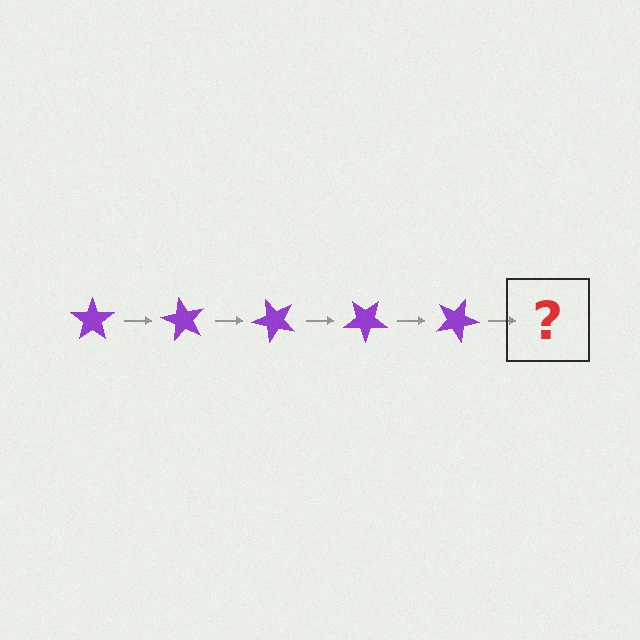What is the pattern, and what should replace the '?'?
The pattern is that the star rotates 60 degrees each step. The '?' should be a purple star rotated 300 degrees.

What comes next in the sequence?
The next element should be a purple star rotated 300 degrees.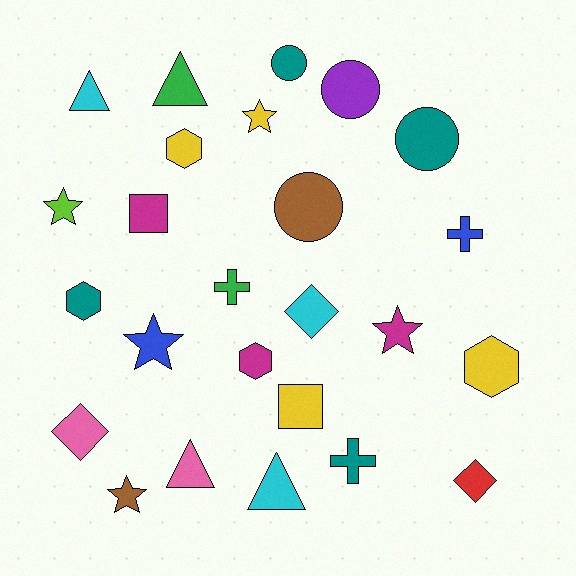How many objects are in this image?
There are 25 objects.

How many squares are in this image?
There are 2 squares.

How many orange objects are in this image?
There are no orange objects.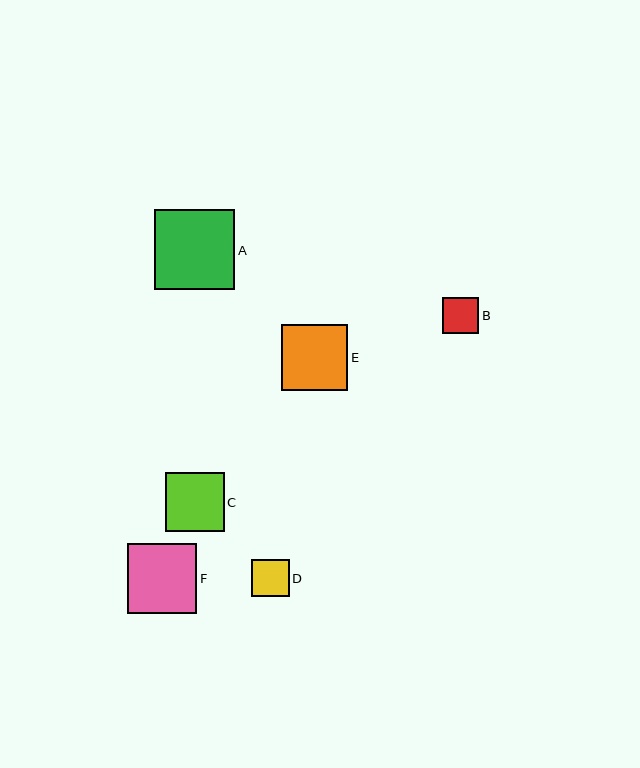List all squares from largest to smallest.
From largest to smallest: A, F, E, C, D, B.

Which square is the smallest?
Square B is the smallest with a size of approximately 36 pixels.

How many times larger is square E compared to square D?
Square E is approximately 1.8 times the size of square D.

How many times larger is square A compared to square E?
Square A is approximately 1.2 times the size of square E.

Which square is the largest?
Square A is the largest with a size of approximately 80 pixels.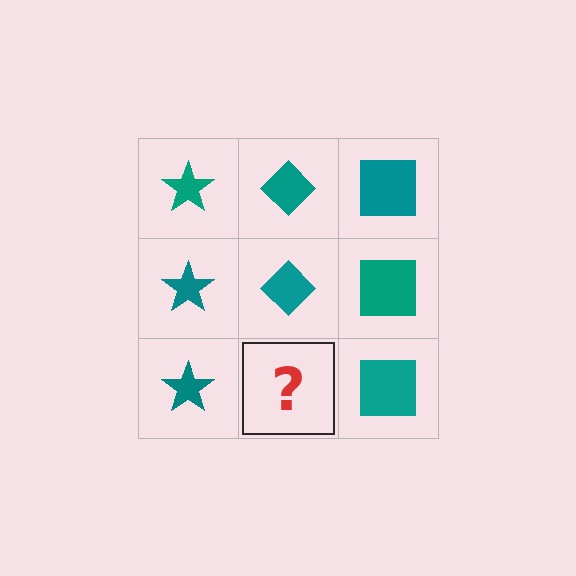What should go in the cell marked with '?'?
The missing cell should contain a teal diamond.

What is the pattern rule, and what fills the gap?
The rule is that each column has a consistent shape. The gap should be filled with a teal diamond.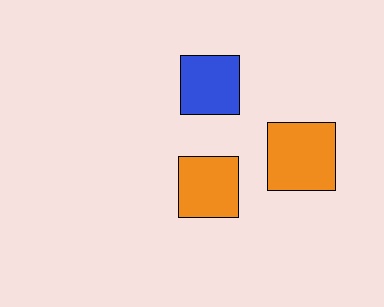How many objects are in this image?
There are 3 objects.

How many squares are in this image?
There are 3 squares.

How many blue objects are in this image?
There is 1 blue object.